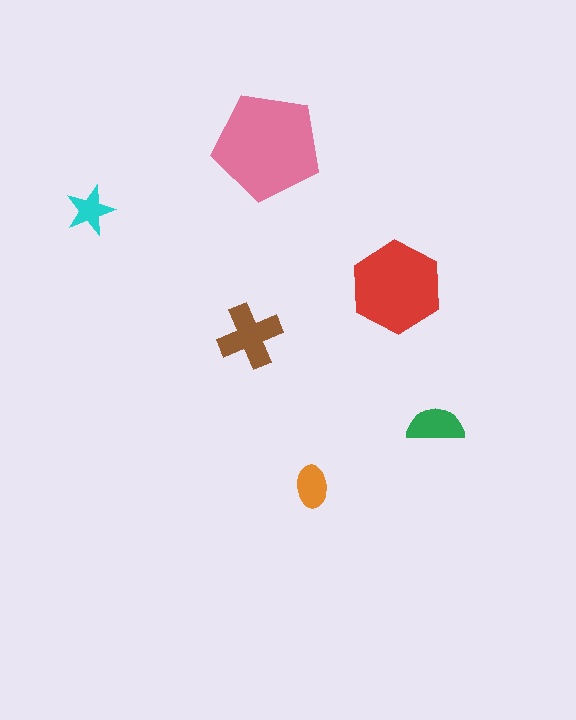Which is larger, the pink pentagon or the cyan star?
The pink pentagon.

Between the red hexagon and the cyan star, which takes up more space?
The red hexagon.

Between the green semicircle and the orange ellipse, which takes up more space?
The green semicircle.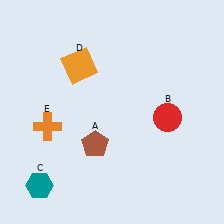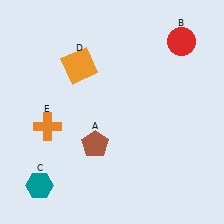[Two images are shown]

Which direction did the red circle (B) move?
The red circle (B) moved up.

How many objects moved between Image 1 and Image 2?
1 object moved between the two images.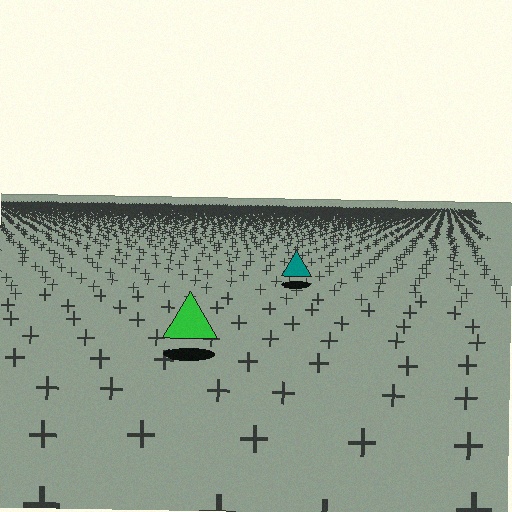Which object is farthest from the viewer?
The teal triangle is farthest from the viewer. It appears smaller and the ground texture around it is denser.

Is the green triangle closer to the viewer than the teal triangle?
Yes. The green triangle is closer — you can tell from the texture gradient: the ground texture is coarser near it.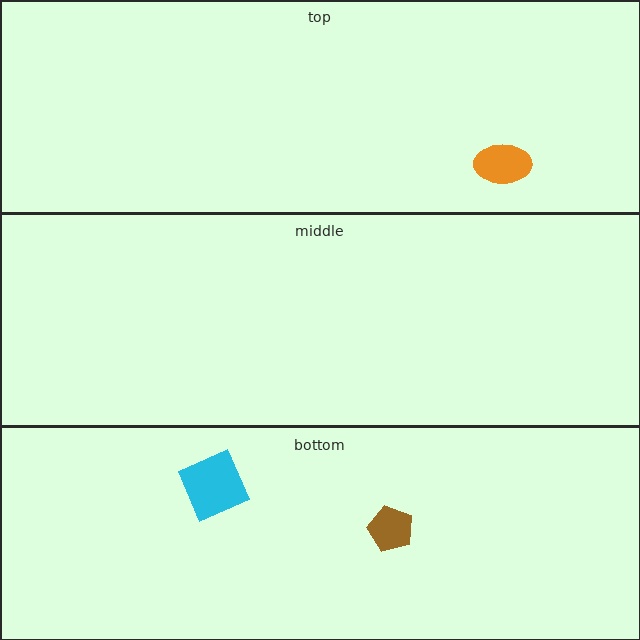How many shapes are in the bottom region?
2.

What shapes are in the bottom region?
The brown pentagon, the cyan square.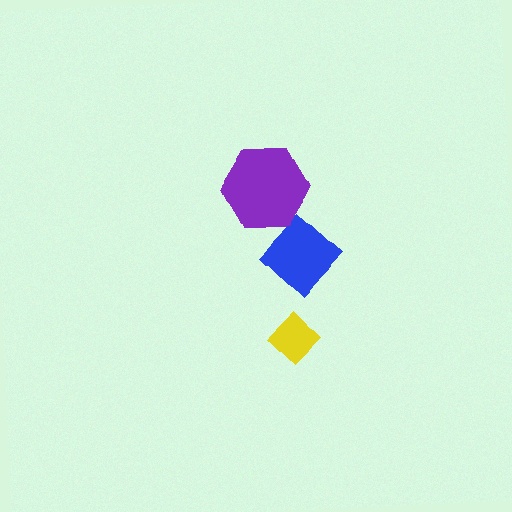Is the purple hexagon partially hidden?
No, no other shape covers it.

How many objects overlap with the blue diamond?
1 object overlaps with the blue diamond.